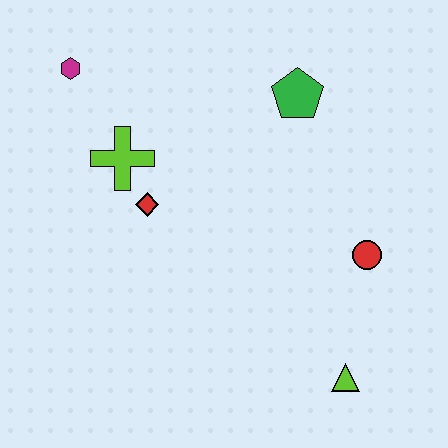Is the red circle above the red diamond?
No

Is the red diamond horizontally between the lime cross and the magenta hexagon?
No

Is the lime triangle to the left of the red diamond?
No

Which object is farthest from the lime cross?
The lime triangle is farthest from the lime cross.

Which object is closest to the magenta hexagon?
The lime cross is closest to the magenta hexagon.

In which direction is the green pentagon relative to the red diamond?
The green pentagon is to the right of the red diamond.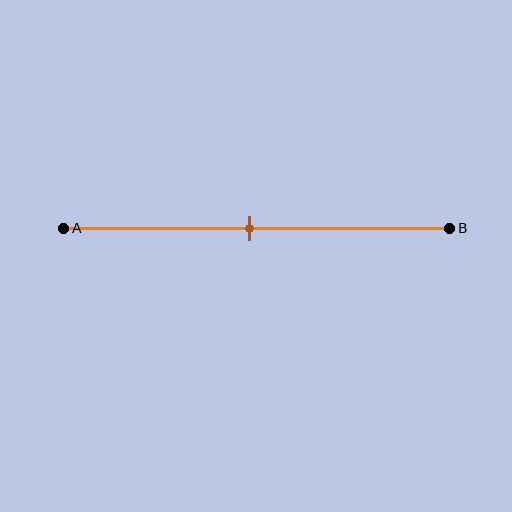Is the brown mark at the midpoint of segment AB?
Yes, the mark is approximately at the midpoint.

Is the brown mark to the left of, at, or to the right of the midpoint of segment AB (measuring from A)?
The brown mark is approximately at the midpoint of segment AB.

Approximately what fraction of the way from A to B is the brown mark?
The brown mark is approximately 50% of the way from A to B.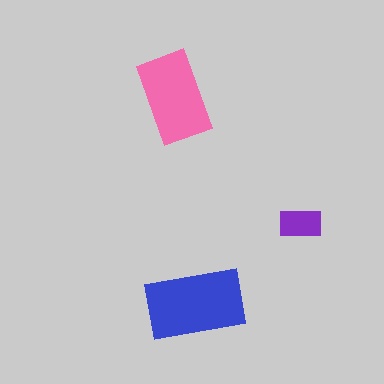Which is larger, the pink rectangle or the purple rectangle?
The pink one.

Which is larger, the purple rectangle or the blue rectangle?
The blue one.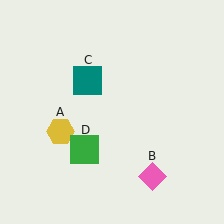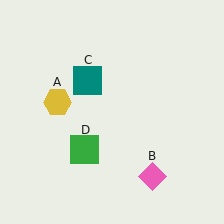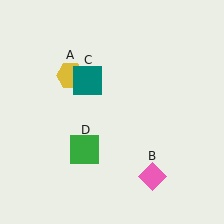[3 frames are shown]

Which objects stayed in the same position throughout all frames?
Pink diamond (object B) and teal square (object C) and green square (object D) remained stationary.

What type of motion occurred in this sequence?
The yellow hexagon (object A) rotated clockwise around the center of the scene.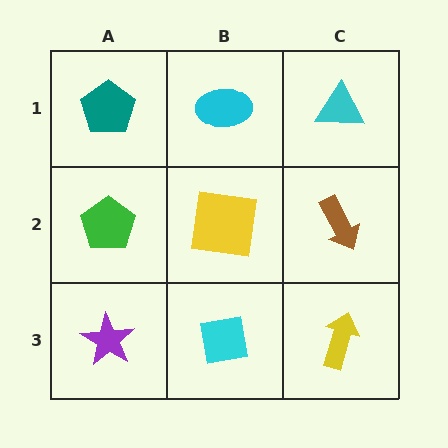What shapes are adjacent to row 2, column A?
A teal pentagon (row 1, column A), a purple star (row 3, column A), a yellow square (row 2, column B).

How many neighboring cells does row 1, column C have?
2.